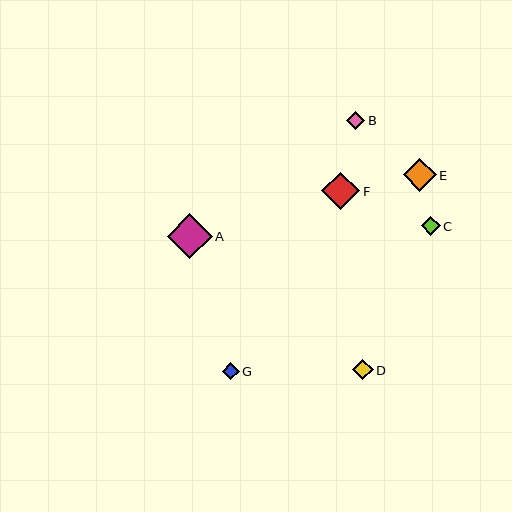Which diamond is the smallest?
Diamond G is the smallest with a size of approximately 17 pixels.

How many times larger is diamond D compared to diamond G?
Diamond D is approximately 1.2 times the size of diamond G.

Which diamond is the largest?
Diamond A is the largest with a size of approximately 44 pixels.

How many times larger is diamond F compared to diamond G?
Diamond F is approximately 2.2 times the size of diamond G.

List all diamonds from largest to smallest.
From largest to smallest: A, F, E, D, C, B, G.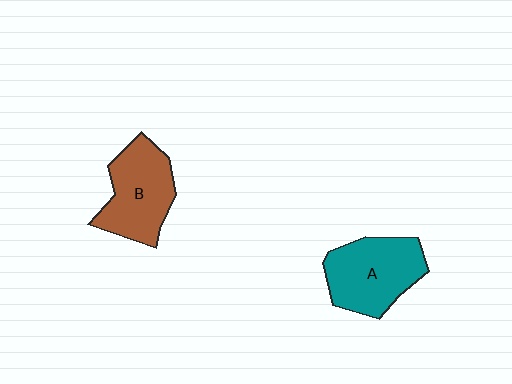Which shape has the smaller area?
Shape B (brown).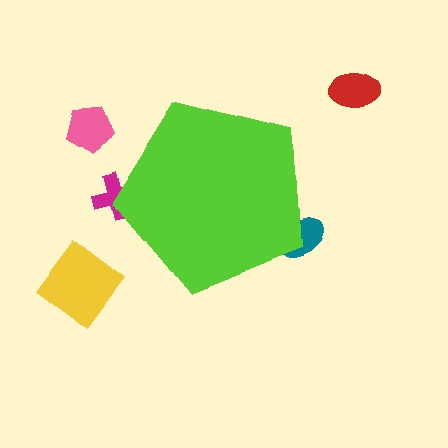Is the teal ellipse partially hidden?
Yes, the teal ellipse is partially hidden behind the lime pentagon.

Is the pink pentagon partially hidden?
No, the pink pentagon is fully visible.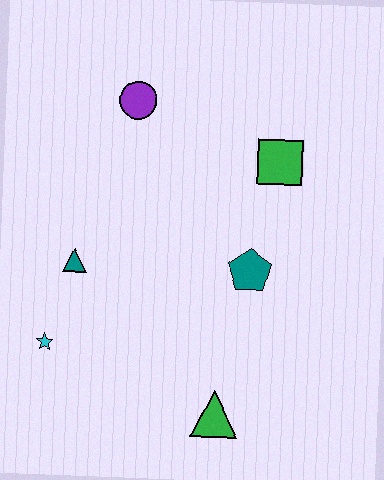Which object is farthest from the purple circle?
The green triangle is farthest from the purple circle.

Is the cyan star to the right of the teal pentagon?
No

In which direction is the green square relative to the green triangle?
The green square is above the green triangle.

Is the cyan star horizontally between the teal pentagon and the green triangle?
No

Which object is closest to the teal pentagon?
The green square is closest to the teal pentagon.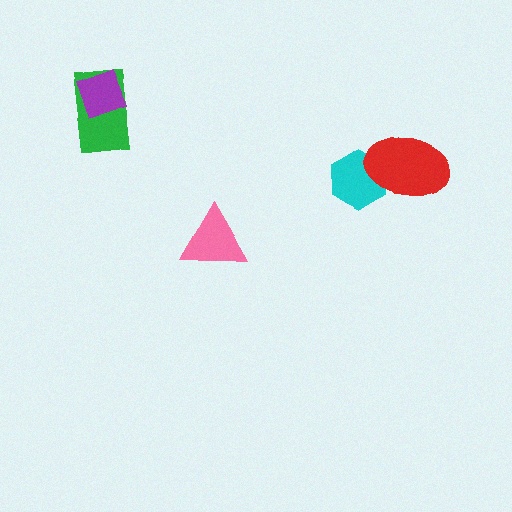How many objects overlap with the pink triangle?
0 objects overlap with the pink triangle.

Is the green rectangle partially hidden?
Yes, it is partially covered by another shape.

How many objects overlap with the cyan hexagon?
1 object overlaps with the cyan hexagon.